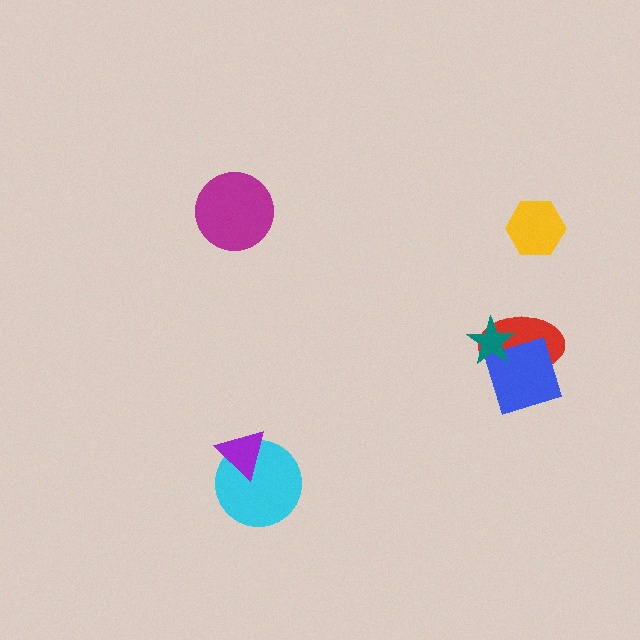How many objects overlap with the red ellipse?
2 objects overlap with the red ellipse.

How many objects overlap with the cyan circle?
1 object overlaps with the cyan circle.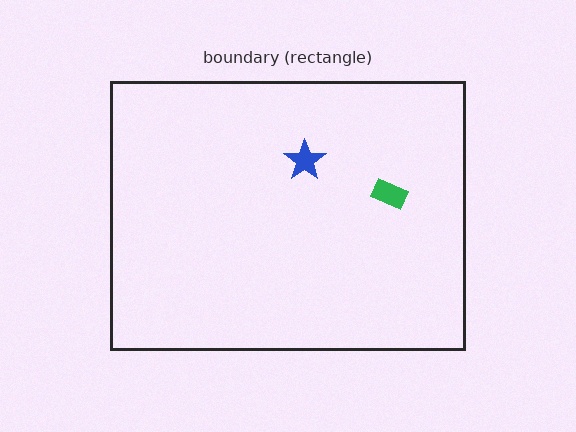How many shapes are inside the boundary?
2 inside, 0 outside.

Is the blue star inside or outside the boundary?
Inside.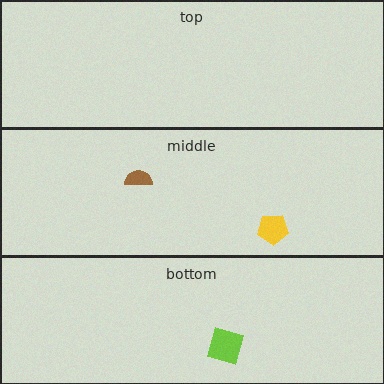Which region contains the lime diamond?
The bottom region.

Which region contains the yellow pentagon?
The middle region.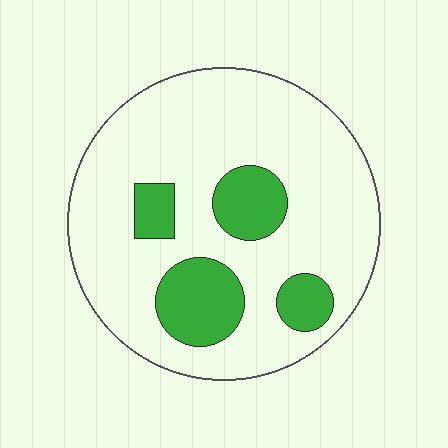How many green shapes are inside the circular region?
4.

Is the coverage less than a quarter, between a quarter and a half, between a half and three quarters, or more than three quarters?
Less than a quarter.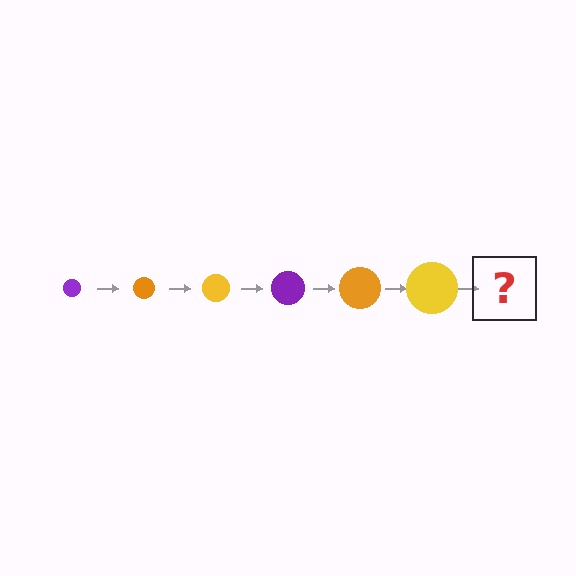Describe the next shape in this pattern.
It should be a purple circle, larger than the previous one.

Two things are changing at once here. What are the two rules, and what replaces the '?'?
The two rules are that the circle grows larger each step and the color cycles through purple, orange, and yellow. The '?' should be a purple circle, larger than the previous one.